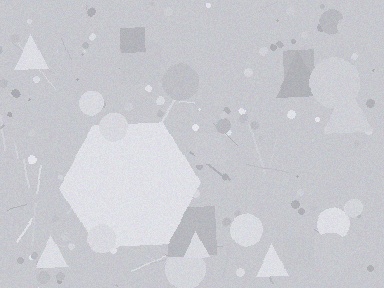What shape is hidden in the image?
A hexagon is hidden in the image.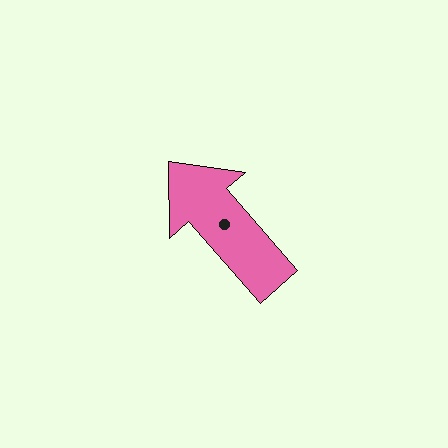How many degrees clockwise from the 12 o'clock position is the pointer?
Approximately 319 degrees.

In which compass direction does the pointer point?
Northwest.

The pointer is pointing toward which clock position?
Roughly 11 o'clock.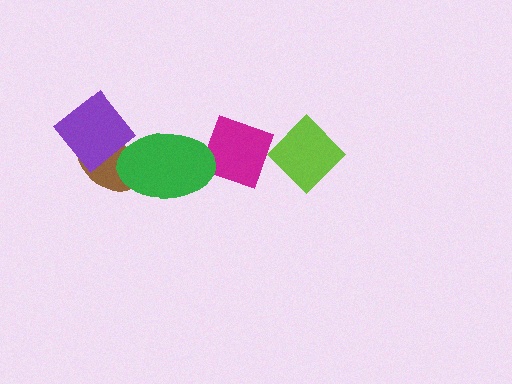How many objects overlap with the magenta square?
0 objects overlap with the magenta square.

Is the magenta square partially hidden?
No, no other shape covers it.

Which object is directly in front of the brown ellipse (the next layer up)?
The green ellipse is directly in front of the brown ellipse.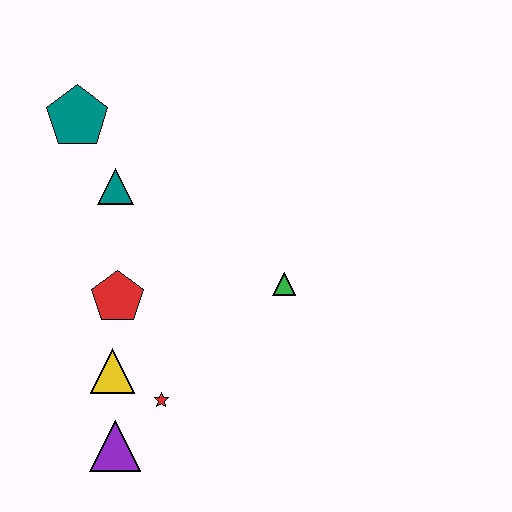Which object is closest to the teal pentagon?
The teal triangle is closest to the teal pentagon.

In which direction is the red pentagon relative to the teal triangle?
The red pentagon is below the teal triangle.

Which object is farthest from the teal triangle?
The purple triangle is farthest from the teal triangle.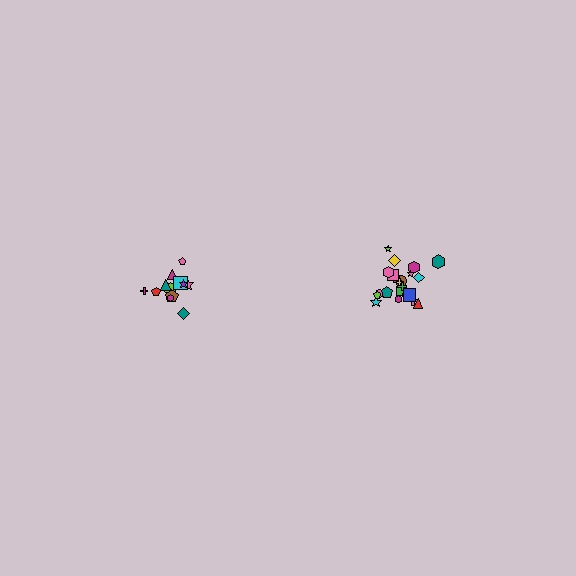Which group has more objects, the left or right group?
The right group.